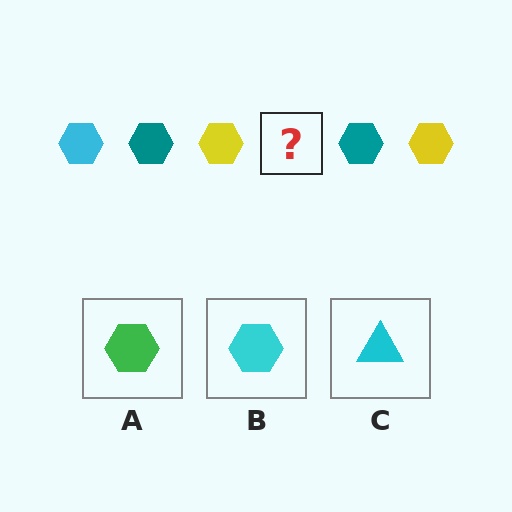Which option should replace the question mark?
Option B.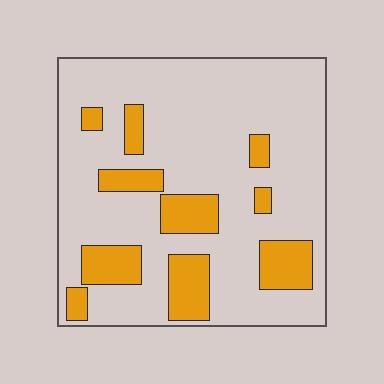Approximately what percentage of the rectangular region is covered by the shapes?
Approximately 20%.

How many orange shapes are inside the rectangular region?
10.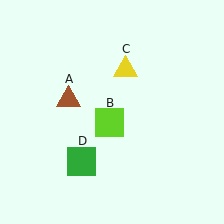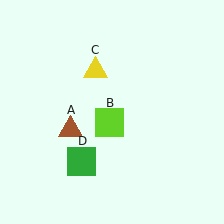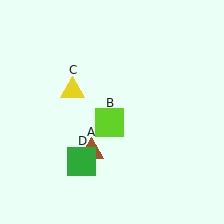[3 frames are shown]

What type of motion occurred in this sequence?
The brown triangle (object A), yellow triangle (object C) rotated counterclockwise around the center of the scene.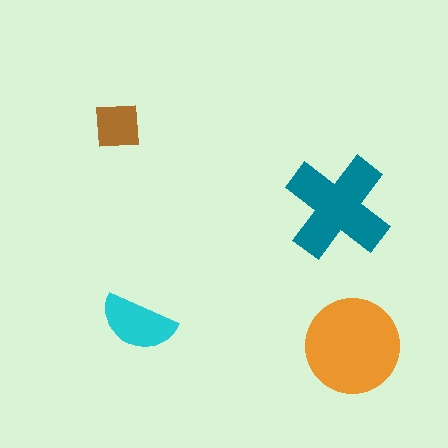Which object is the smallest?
The brown square.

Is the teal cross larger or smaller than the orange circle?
Smaller.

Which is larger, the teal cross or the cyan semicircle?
The teal cross.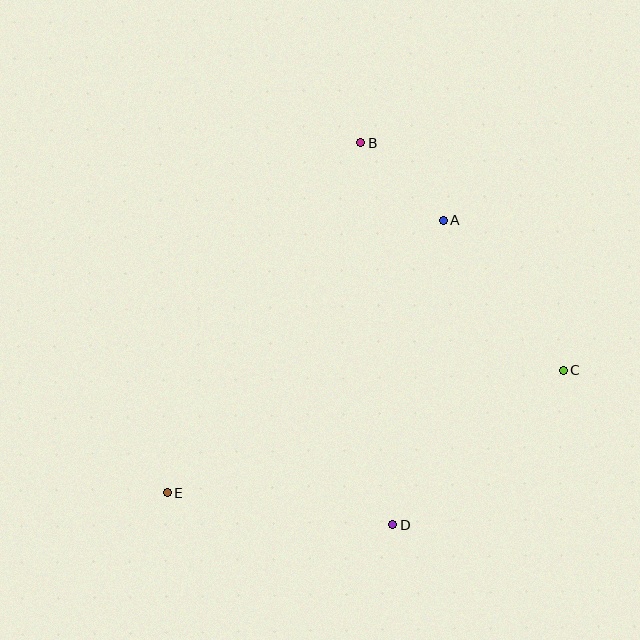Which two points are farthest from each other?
Points C and E are farthest from each other.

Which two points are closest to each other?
Points A and B are closest to each other.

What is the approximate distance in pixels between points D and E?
The distance between D and E is approximately 228 pixels.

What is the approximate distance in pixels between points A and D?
The distance between A and D is approximately 309 pixels.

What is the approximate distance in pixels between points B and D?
The distance between B and D is approximately 383 pixels.